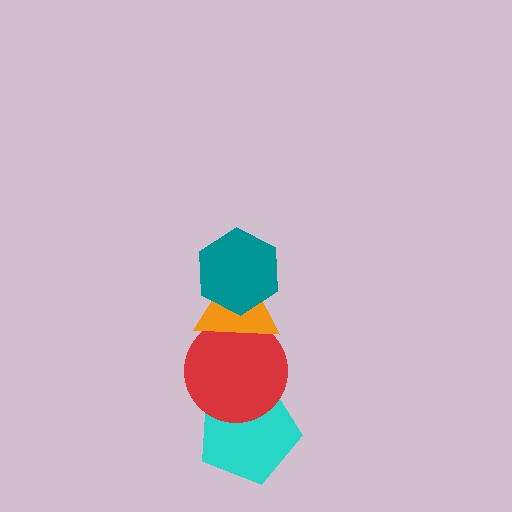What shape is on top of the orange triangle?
The teal hexagon is on top of the orange triangle.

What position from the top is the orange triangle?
The orange triangle is 2nd from the top.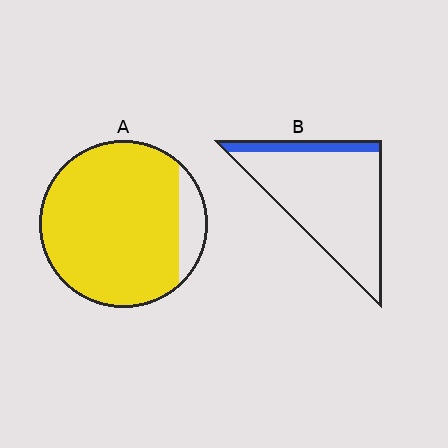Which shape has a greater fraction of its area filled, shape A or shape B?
Shape A.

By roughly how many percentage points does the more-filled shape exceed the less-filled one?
By roughly 75 percentage points (A over B).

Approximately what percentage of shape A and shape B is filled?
A is approximately 90% and B is approximately 15%.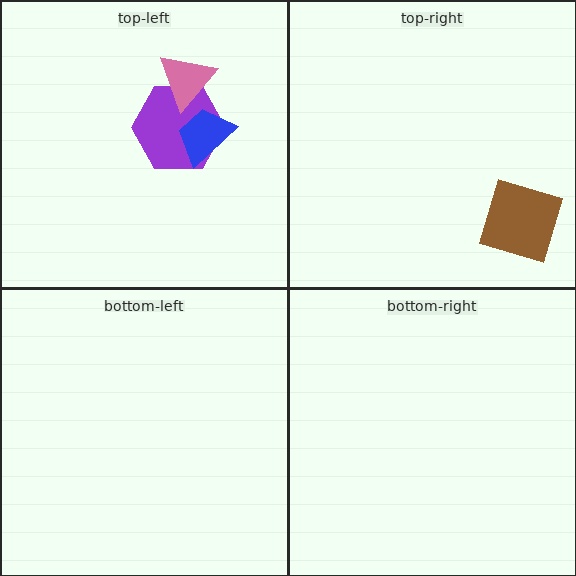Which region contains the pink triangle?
The top-left region.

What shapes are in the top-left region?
The purple hexagon, the blue trapezoid, the pink triangle.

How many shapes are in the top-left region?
3.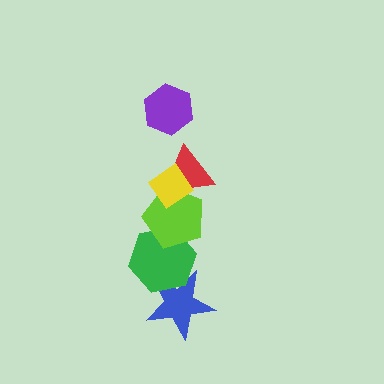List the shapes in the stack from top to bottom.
From top to bottom: the purple hexagon, the yellow diamond, the red triangle, the lime pentagon, the green hexagon, the blue star.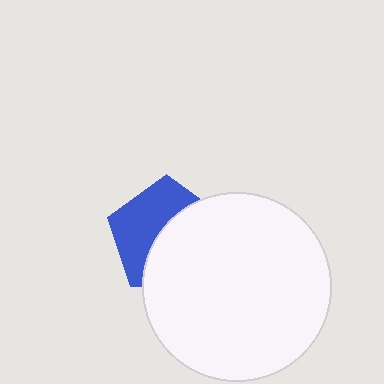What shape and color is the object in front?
The object in front is a white circle.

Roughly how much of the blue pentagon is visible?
About half of it is visible (roughly 46%).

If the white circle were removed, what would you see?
You would see the complete blue pentagon.